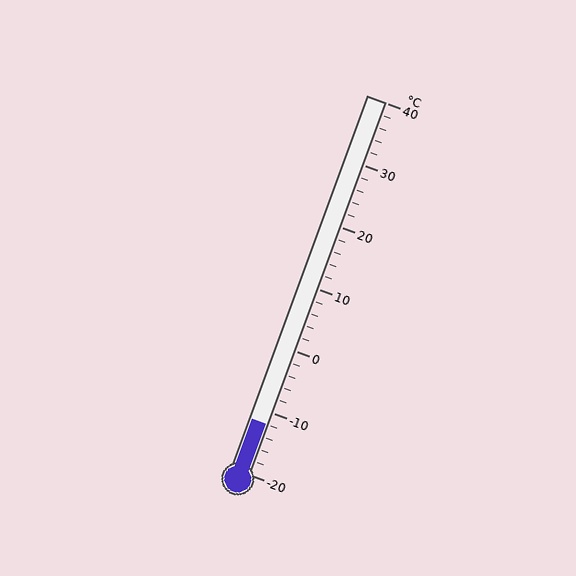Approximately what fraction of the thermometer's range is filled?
The thermometer is filled to approximately 15% of its range.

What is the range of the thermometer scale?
The thermometer scale ranges from -20°C to 40°C.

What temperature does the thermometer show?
The thermometer shows approximately -12°C.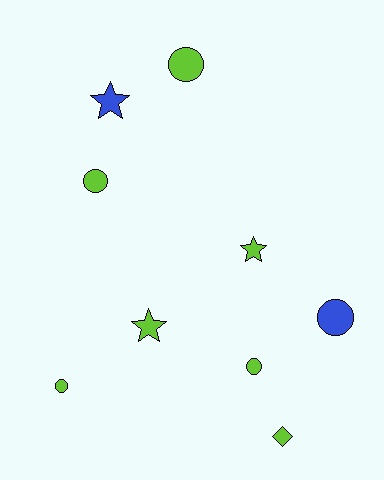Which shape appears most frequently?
Circle, with 5 objects.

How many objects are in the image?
There are 9 objects.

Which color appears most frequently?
Lime, with 7 objects.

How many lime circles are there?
There are 4 lime circles.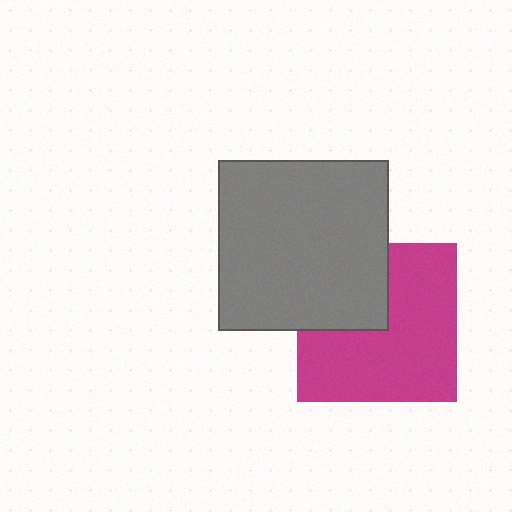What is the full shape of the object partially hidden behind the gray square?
The partially hidden object is a magenta square.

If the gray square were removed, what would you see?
You would see the complete magenta square.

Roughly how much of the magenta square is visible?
Most of it is visible (roughly 68%).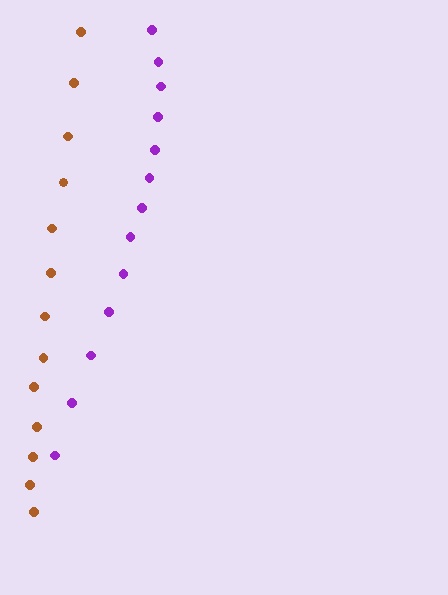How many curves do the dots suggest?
There are 2 distinct paths.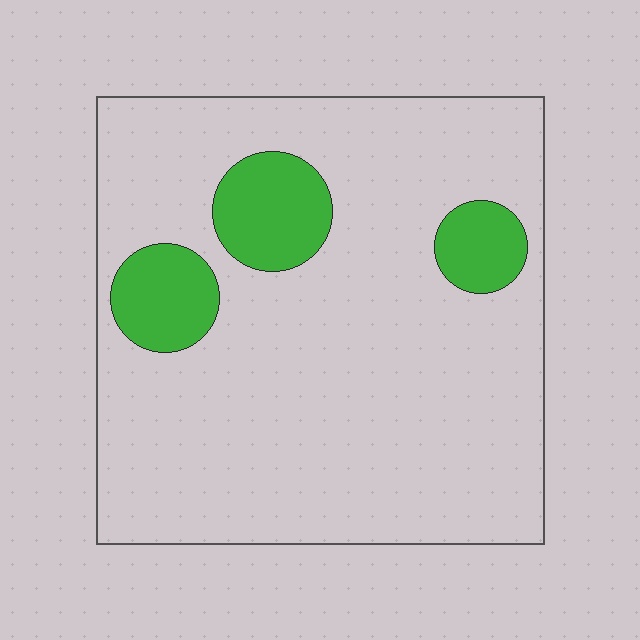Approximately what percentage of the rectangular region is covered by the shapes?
Approximately 15%.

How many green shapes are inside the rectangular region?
3.